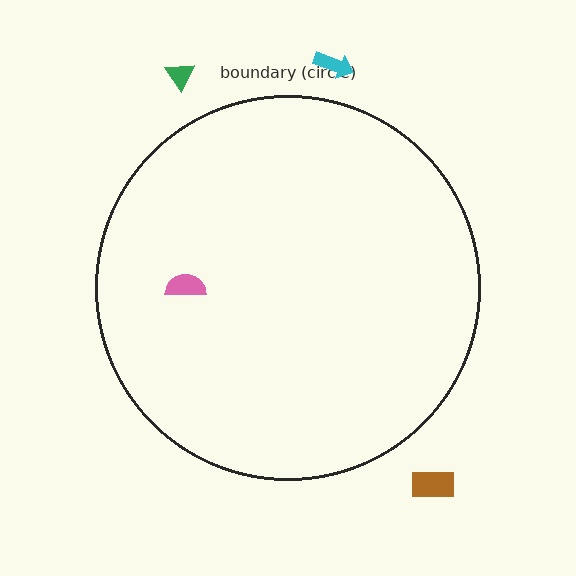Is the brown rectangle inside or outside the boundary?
Outside.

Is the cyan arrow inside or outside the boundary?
Outside.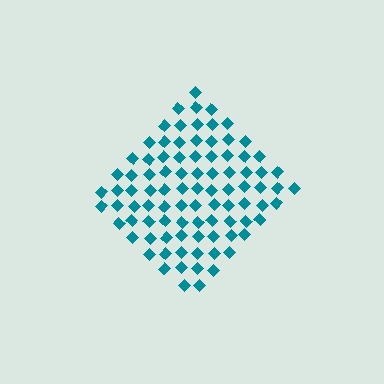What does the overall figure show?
The overall figure shows a diamond.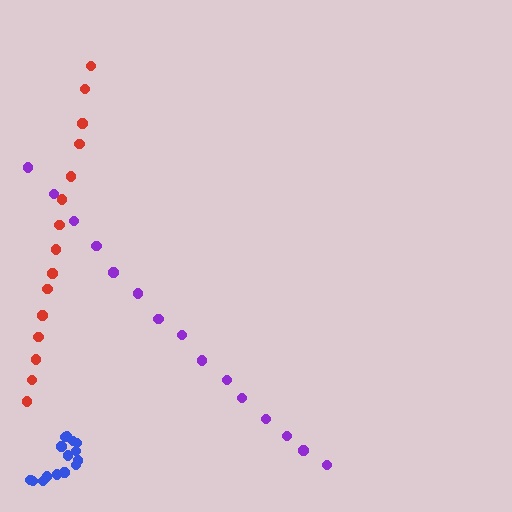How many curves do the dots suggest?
There are 3 distinct paths.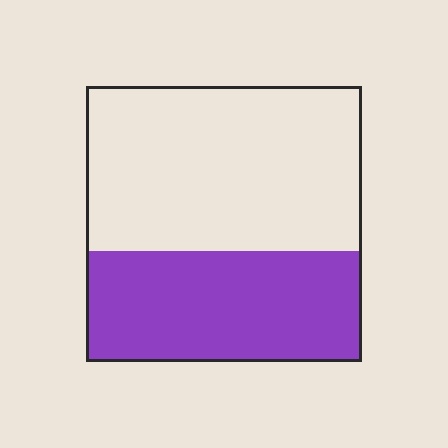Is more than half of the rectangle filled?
No.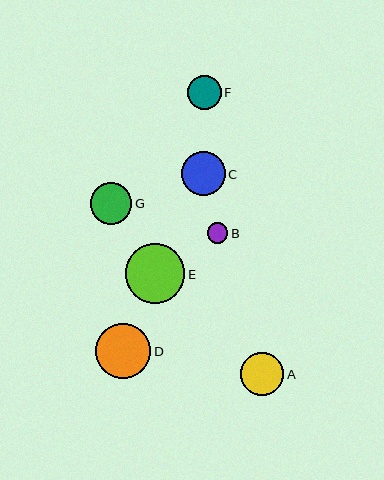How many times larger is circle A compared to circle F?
Circle A is approximately 1.3 times the size of circle F.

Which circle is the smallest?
Circle B is the smallest with a size of approximately 21 pixels.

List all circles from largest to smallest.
From largest to smallest: E, D, C, A, G, F, B.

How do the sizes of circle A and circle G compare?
Circle A and circle G are approximately the same size.